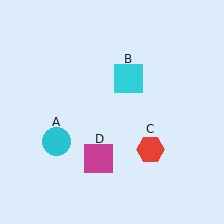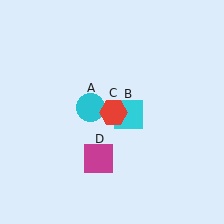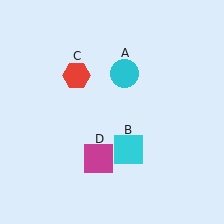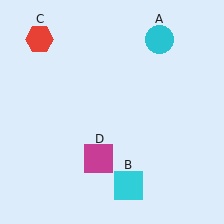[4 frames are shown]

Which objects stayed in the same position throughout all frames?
Magenta square (object D) remained stationary.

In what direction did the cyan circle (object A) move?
The cyan circle (object A) moved up and to the right.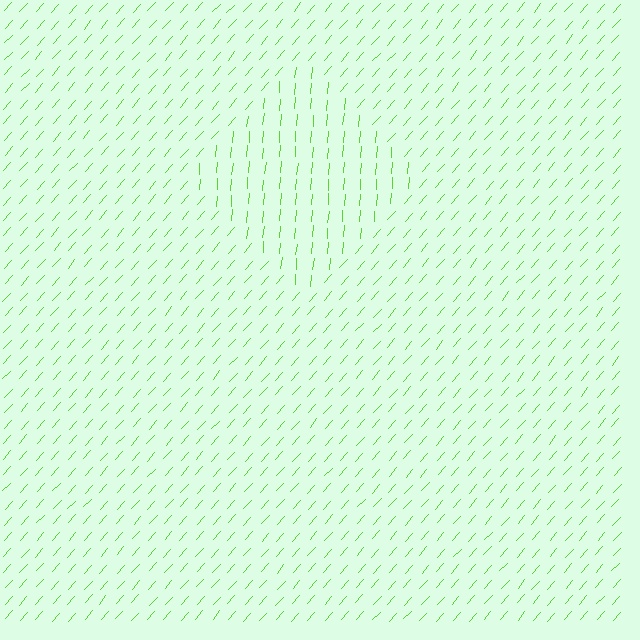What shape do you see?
I see a diamond.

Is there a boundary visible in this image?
Yes, there is a texture boundary formed by a change in line orientation.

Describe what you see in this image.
The image is filled with small lime line segments. A diamond region in the image has lines oriented differently from the surrounding lines, creating a visible texture boundary.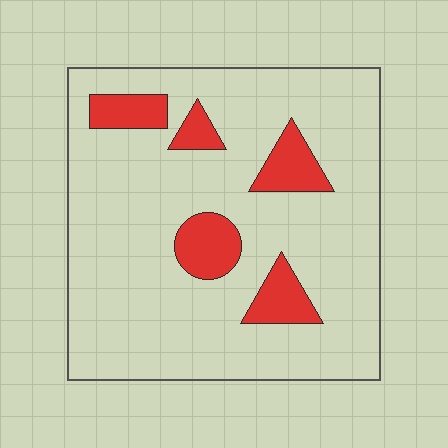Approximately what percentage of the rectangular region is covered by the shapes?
Approximately 15%.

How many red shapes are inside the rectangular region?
5.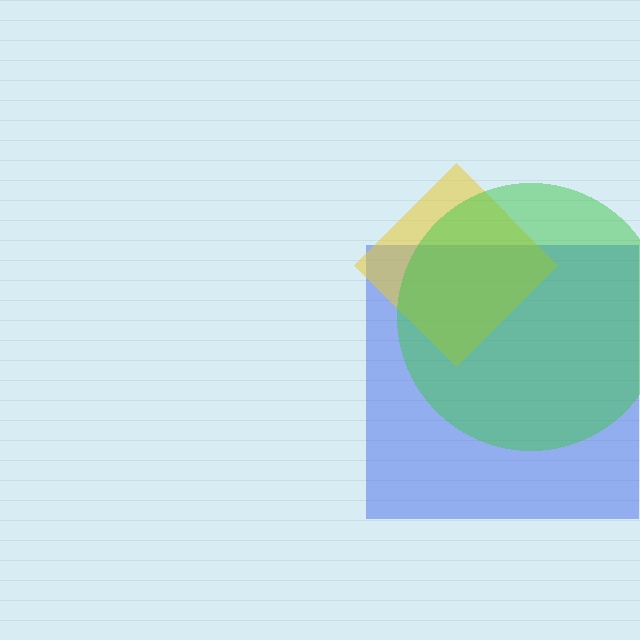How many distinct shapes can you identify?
There are 3 distinct shapes: a blue square, a yellow diamond, a green circle.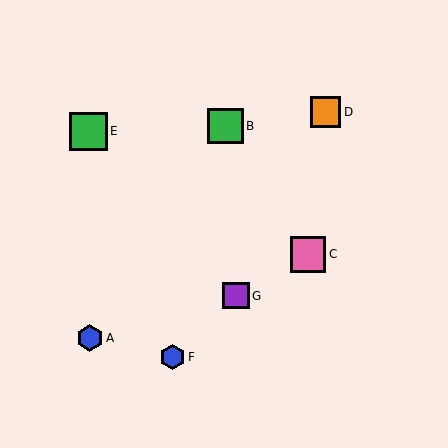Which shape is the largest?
The green square (labeled E) is the largest.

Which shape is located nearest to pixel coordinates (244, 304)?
The purple square (labeled G) at (236, 296) is nearest to that location.